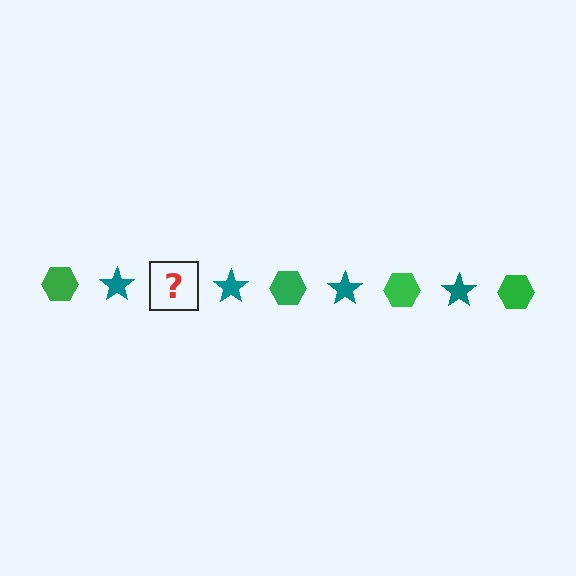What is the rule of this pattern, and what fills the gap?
The rule is that the pattern alternates between green hexagon and teal star. The gap should be filled with a green hexagon.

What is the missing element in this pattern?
The missing element is a green hexagon.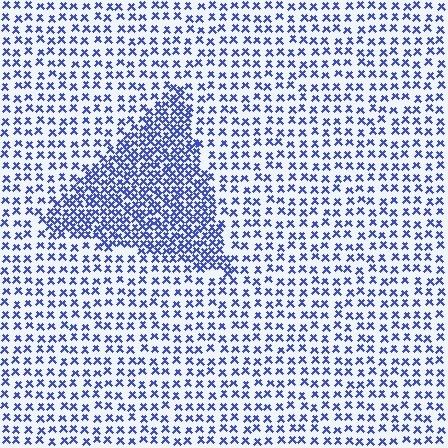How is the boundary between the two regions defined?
The boundary is defined by a change in element density (approximately 2.2x ratio). All elements are the same color, size, and shape.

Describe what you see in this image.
The image contains small blue elements arranged at two different densities. A triangle-shaped region is visible where the elements are more densely packed than the surrounding area.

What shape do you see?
I see a triangle.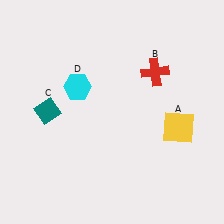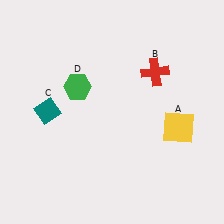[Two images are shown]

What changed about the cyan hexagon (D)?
In Image 1, D is cyan. In Image 2, it changed to green.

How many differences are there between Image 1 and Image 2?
There is 1 difference between the two images.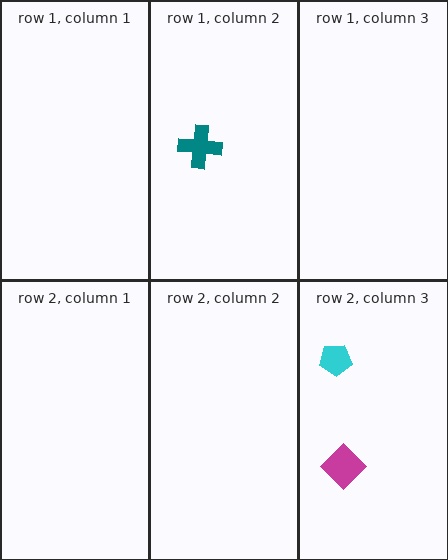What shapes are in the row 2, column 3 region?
The cyan pentagon, the magenta diamond.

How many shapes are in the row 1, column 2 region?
1.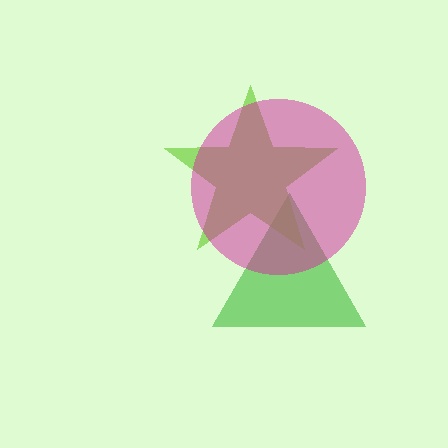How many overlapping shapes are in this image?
There are 3 overlapping shapes in the image.